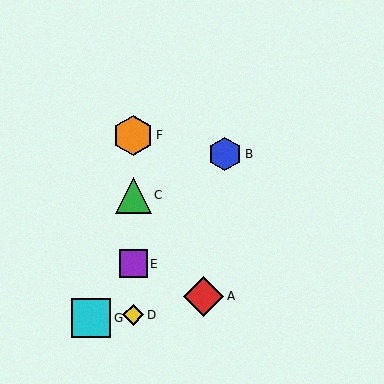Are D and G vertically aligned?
No, D is at x≈133 and G is at x≈91.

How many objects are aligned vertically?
4 objects (C, D, E, F) are aligned vertically.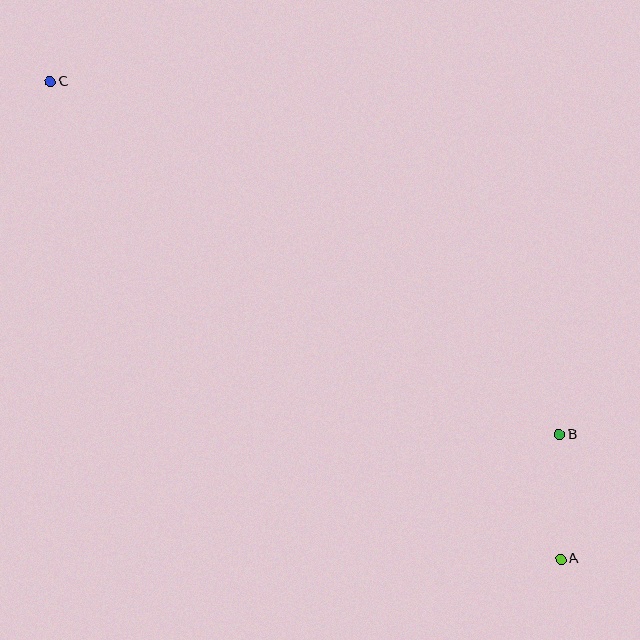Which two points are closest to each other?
Points A and B are closest to each other.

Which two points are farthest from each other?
Points A and C are farthest from each other.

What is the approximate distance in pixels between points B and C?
The distance between B and C is approximately 620 pixels.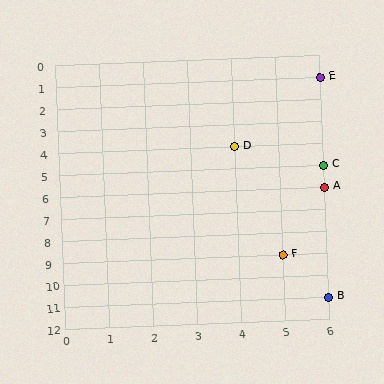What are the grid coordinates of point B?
Point B is at grid coordinates (6, 11).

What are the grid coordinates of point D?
Point D is at grid coordinates (4, 4).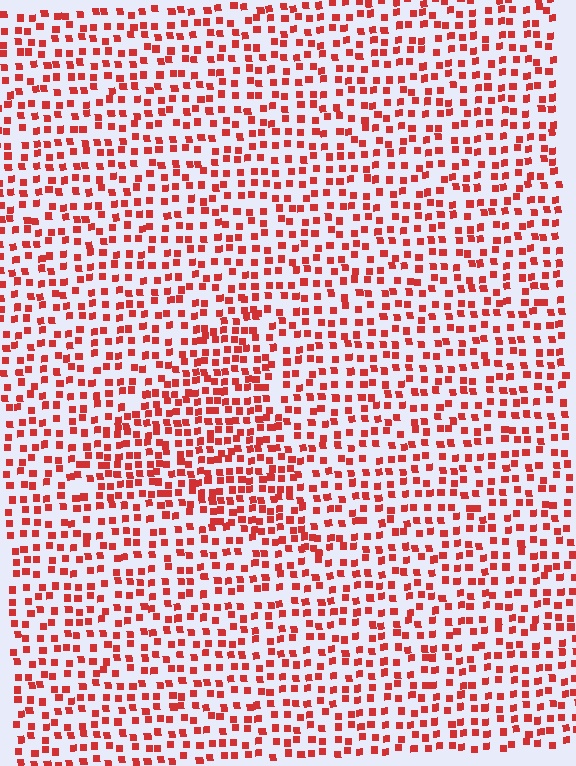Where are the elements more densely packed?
The elements are more densely packed inside the triangle boundary.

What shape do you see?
I see a triangle.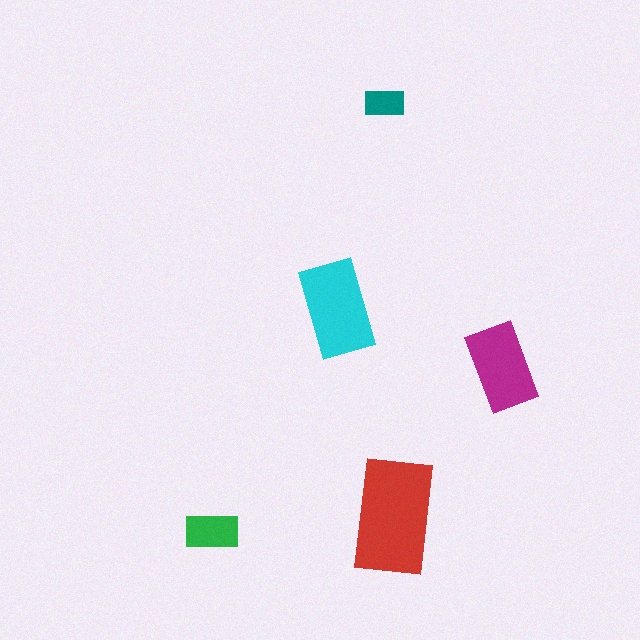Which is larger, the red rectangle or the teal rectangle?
The red one.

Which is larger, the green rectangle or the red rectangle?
The red one.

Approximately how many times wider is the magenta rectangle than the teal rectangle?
About 2 times wider.